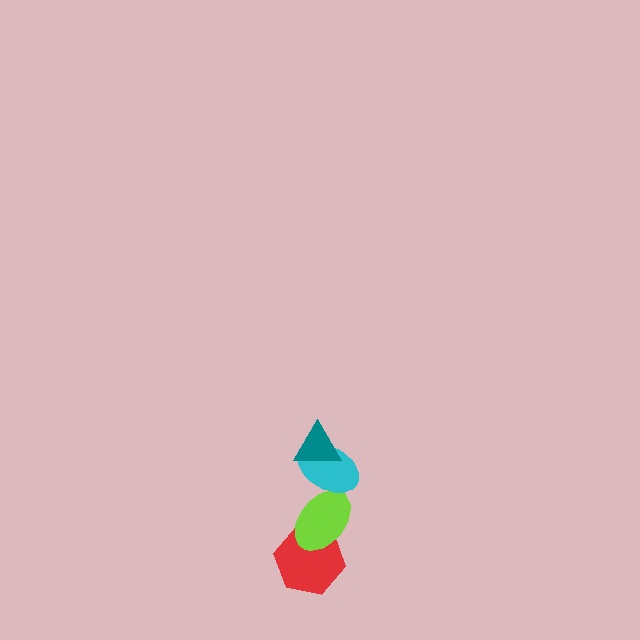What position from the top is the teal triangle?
The teal triangle is 1st from the top.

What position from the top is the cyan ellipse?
The cyan ellipse is 2nd from the top.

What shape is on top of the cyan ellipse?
The teal triangle is on top of the cyan ellipse.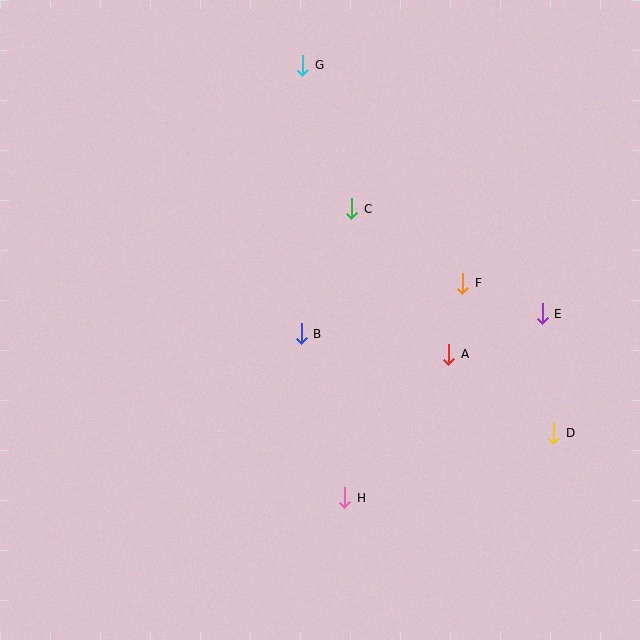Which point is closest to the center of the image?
Point B at (301, 334) is closest to the center.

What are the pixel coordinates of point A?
Point A is at (449, 354).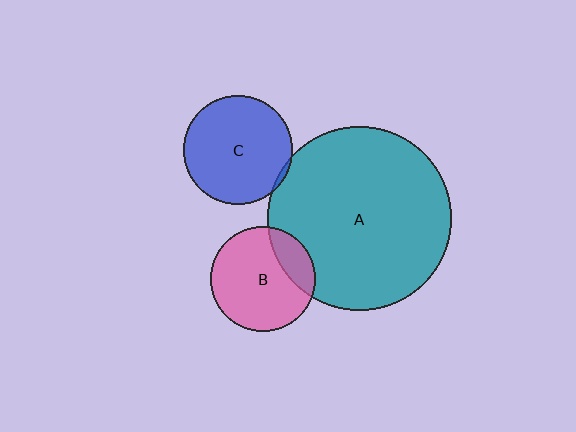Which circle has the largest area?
Circle A (teal).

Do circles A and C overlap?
Yes.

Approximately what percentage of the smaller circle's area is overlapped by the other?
Approximately 5%.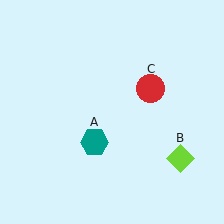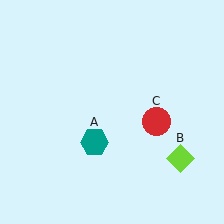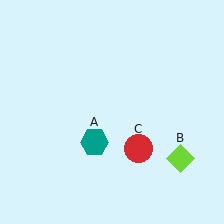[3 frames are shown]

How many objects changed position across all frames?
1 object changed position: red circle (object C).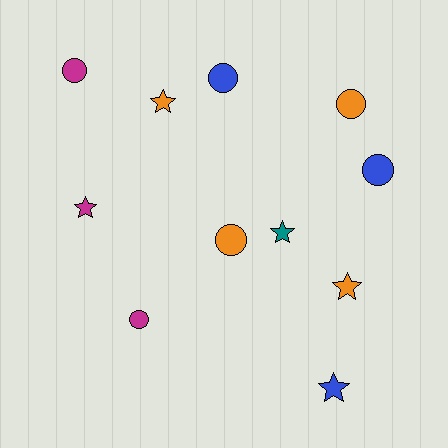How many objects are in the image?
There are 11 objects.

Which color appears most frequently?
Orange, with 4 objects.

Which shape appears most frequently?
Circle, with 6 objects.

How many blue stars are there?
There is 1 blue star.